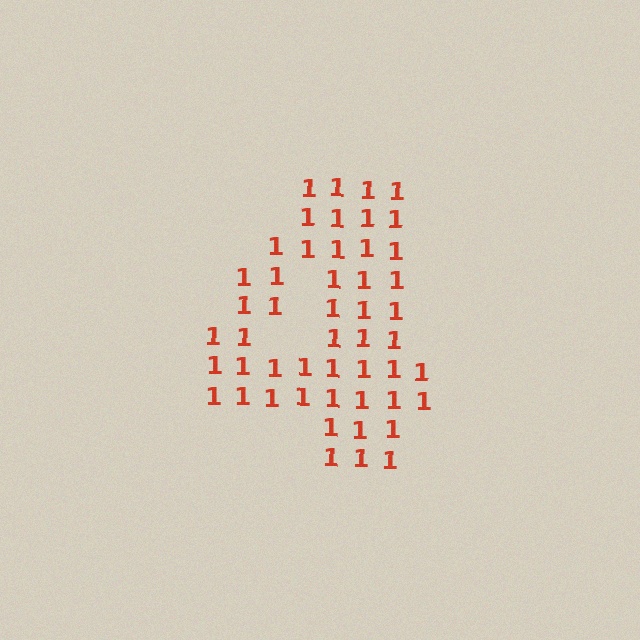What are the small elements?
The small elements are digit 1's.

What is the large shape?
The large shape is the digit 4.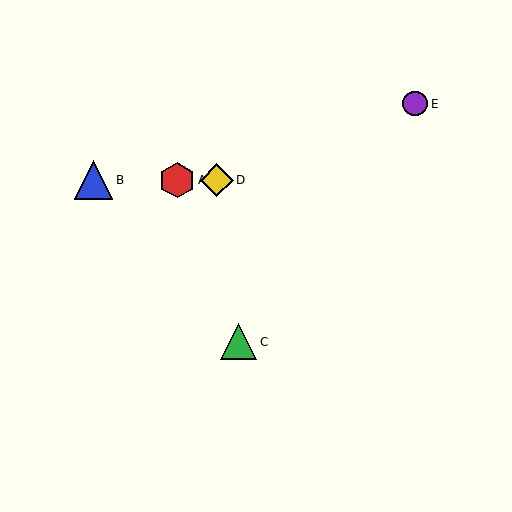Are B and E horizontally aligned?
No, B is at y≈180 and E is at y≈104.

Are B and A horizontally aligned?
Yes, both are at y≈180.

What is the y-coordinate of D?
Object D is at y≈180.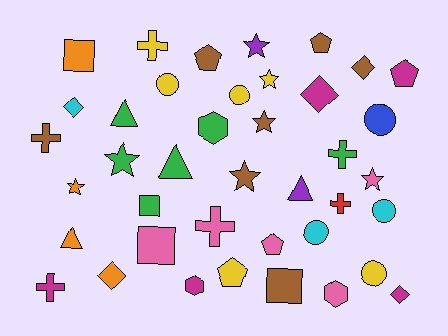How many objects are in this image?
There are 40 objects.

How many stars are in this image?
There are 7 stars.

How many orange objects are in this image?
There are 4 orange objects.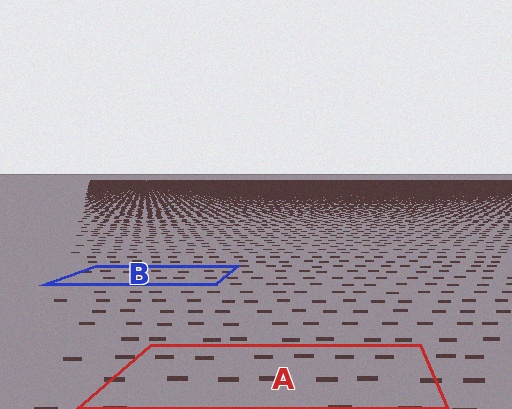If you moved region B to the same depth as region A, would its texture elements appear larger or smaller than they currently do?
They would appear larger. At a closer depth, the same texture elements are projected at a bigger on-screen size.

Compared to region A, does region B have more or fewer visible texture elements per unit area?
Region B has more texture elements per unit area — they are packed more densely because it is farther away.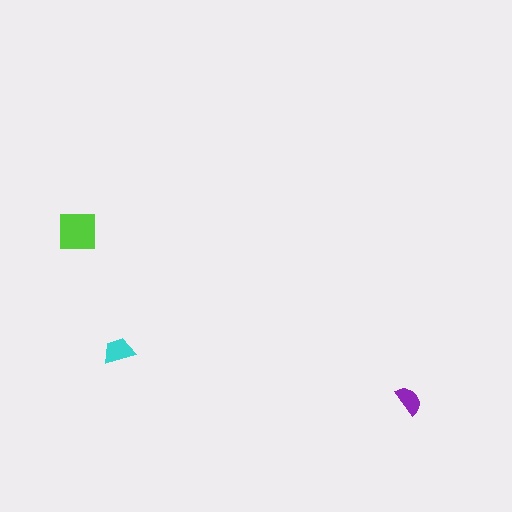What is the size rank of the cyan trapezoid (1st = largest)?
2nd.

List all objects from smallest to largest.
The purple semicircle, the cyan trapezoid, the lime square.